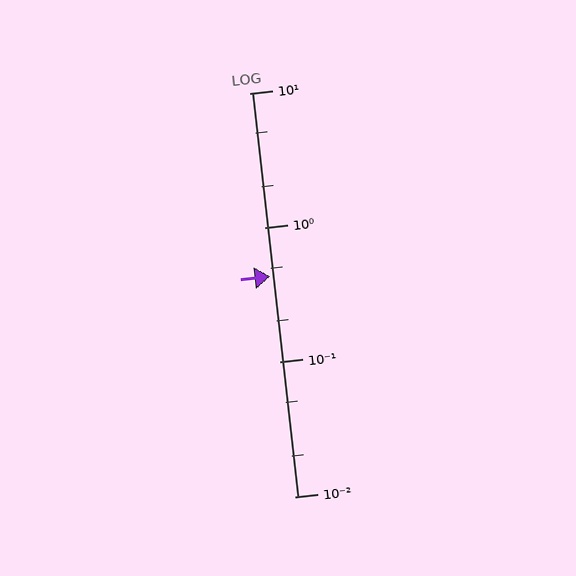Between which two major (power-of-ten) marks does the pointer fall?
The pointer is between 0.1 and 1.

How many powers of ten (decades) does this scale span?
The scale spans 3 decades, from 0.01 to 10.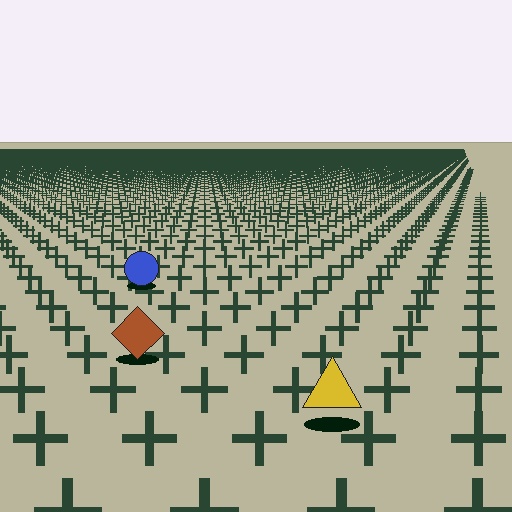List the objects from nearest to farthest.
From nearest to farthest: the yellow triangle, the brown diamond, the blue circle.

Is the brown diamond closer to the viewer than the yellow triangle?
No. The yellow triangle is closer — you can tell from the texture gradient: the ground texture is coarser near it.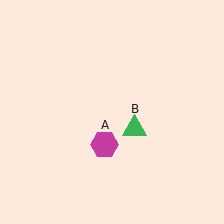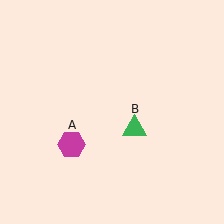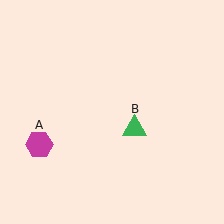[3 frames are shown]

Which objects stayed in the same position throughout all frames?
Green triangle (object B) remained stationary.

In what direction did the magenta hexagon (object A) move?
The magenta hexagon (object A) moved left.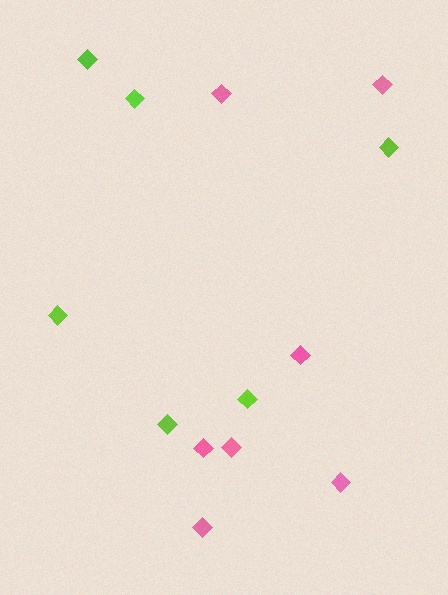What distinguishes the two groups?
There are 2 groups: one group of lime diamonds (6) and one group of pink diamonds (7).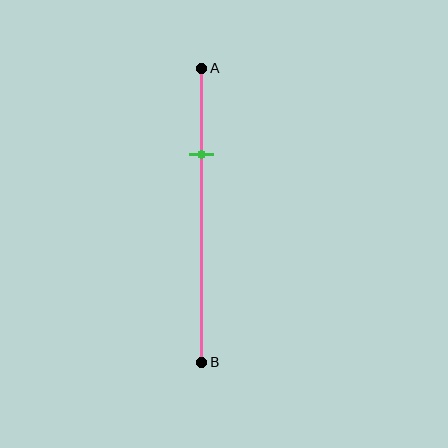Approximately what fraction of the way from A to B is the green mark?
The green mark is approximately 30% of the way from A to B.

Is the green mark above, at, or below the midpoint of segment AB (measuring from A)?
The green mark is above the midpoint of segment AB.